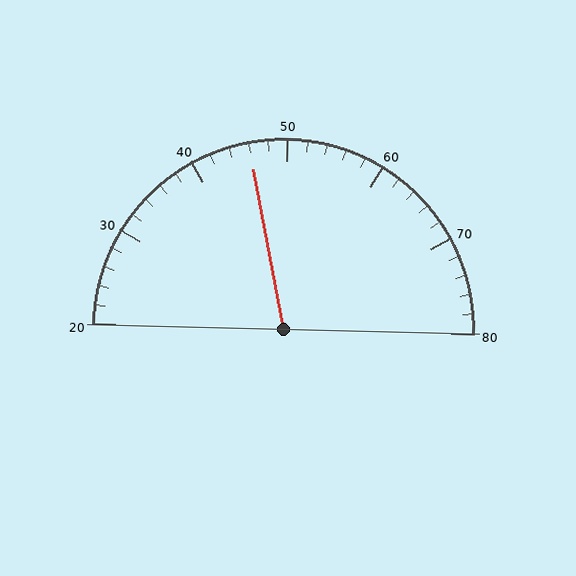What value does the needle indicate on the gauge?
The needle indicates approximately 46.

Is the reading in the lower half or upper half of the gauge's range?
The reading is in the lower half of the range (20 to 80).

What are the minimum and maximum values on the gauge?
The gauge ranges from 20 to 80.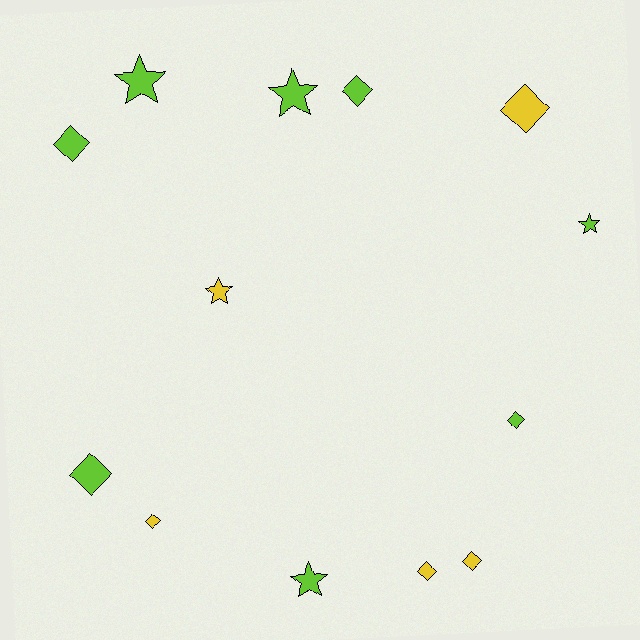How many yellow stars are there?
There is 1 yellow star.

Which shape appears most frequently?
Diamond, with 8 objects.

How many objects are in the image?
There are 13 objects.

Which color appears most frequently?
Lime, with 8 objects.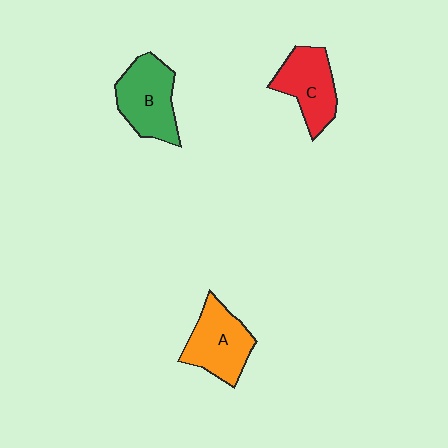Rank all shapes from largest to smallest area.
From largest to smallest: B (green), A (orange), C (red).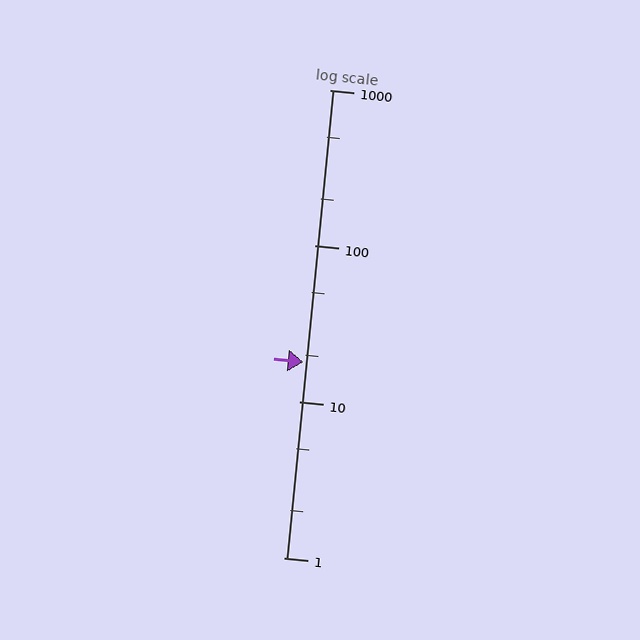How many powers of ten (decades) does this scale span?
The scale spans 3 decades, from 1 to 1000.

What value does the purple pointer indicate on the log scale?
The pointer indicates approximately 18.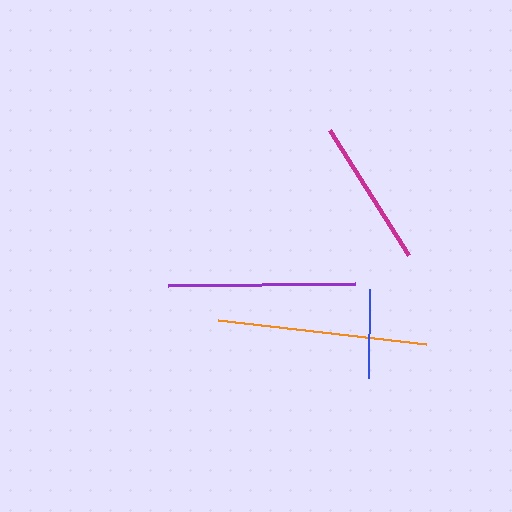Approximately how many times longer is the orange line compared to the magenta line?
The orange line is approximately 1.4 times the length of the magenta line.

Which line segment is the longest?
The orange line is the longest at approximately 209 pixels.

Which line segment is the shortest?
The blue line is the shortest at approximately 89 pixels.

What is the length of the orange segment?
The orange segment is approximately 209 pixels long.